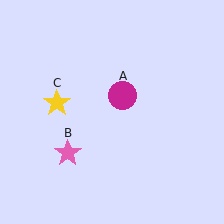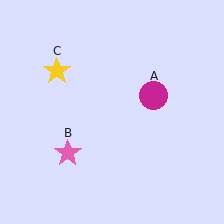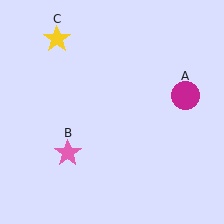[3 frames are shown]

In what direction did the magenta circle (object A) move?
The magenta circle (object A) moved right.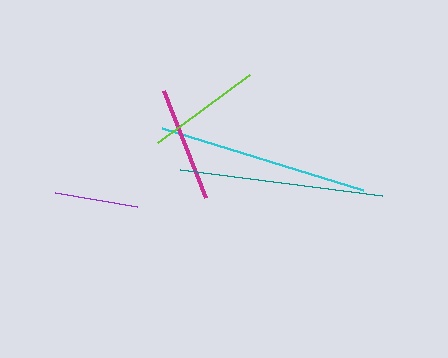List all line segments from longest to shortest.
From longest to shortest: cyan, teal, magenta, lime, purple.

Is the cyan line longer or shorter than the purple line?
The cyan line is longer than the purple line.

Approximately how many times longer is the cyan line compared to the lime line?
The cyan line is approximately 1.8 times the length of the lime line.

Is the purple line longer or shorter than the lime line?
The lime line is longer than the purple line.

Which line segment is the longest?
The cyan line is the longest at approximately 210 pixels.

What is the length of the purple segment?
The purple segment is approximately 83 pixels long.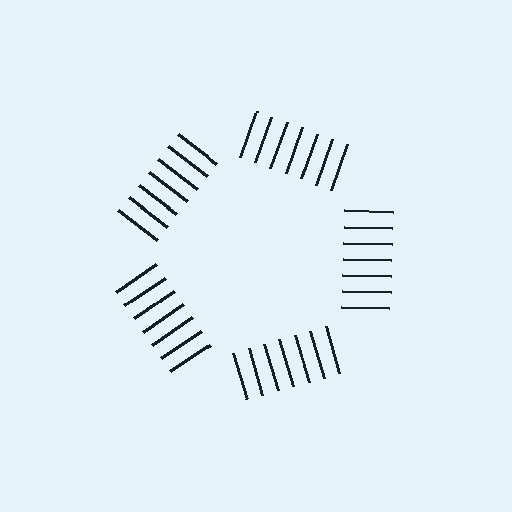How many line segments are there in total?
35 — 7 along each of the 5 edges.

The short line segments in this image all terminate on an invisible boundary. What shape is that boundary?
An illusory pentagon — the line segments terminate on its edges but no continuous stroke is drawn.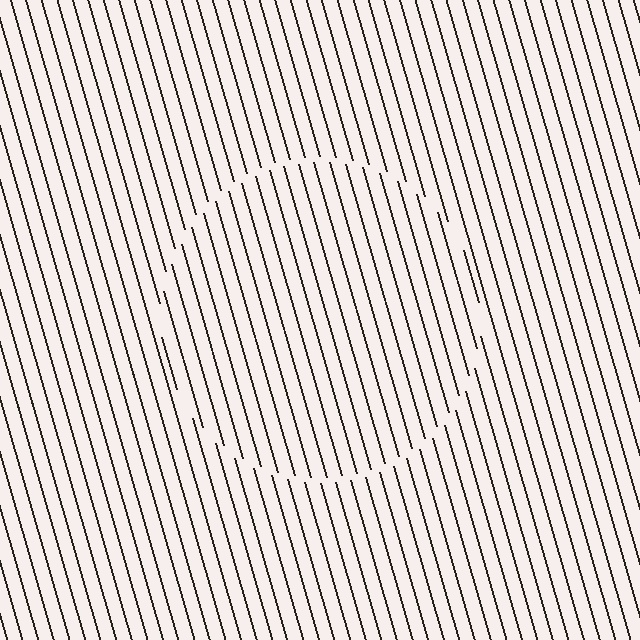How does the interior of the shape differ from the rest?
The interior of the shape contains the same grating, shifted by half a period — the contour is defined by the phase discontinuity where line-ends from the inner and outer gratings abut.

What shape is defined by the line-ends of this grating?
An illusory circle. The interior of the shape contains the same grating, shifted by half a period — the contour is defined by the phase discontinuity where line-ends from the inner and outer gratings abut.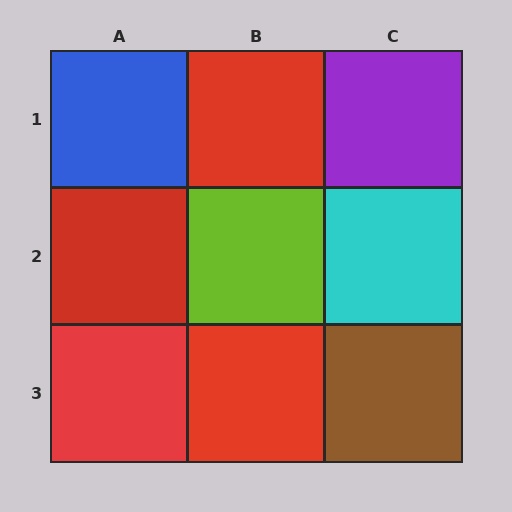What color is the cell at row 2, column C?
Cyan.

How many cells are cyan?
1 cell is cyan.